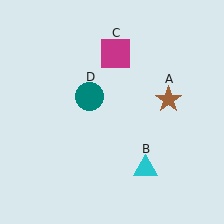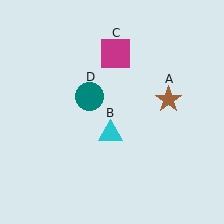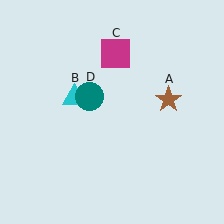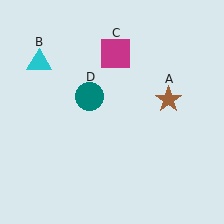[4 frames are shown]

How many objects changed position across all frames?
1 object changed position: cyan triangle (object B).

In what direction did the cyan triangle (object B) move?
The cyan triangle (object B) moved up and to the left.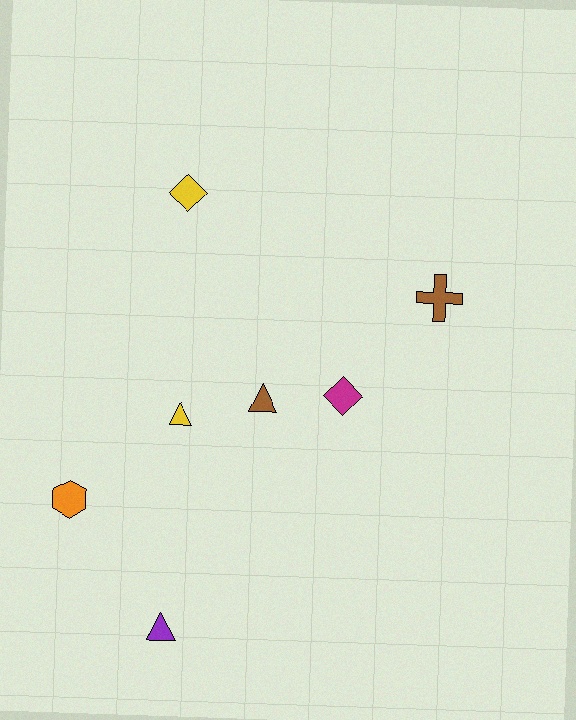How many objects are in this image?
There are 7 objects.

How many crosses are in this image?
There is 1 cross.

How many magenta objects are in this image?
There is 1 magenta object.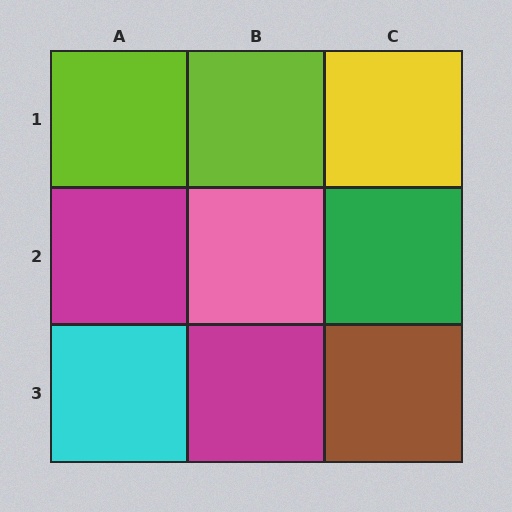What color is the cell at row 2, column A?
Magenta.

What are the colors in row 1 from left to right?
Lime, lime, yellow.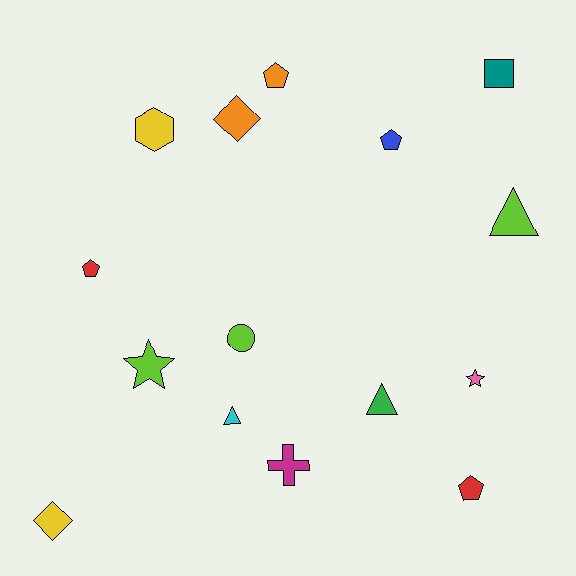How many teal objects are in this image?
There is 1 teal object.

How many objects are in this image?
There are 15 objects.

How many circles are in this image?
There is 1 circle.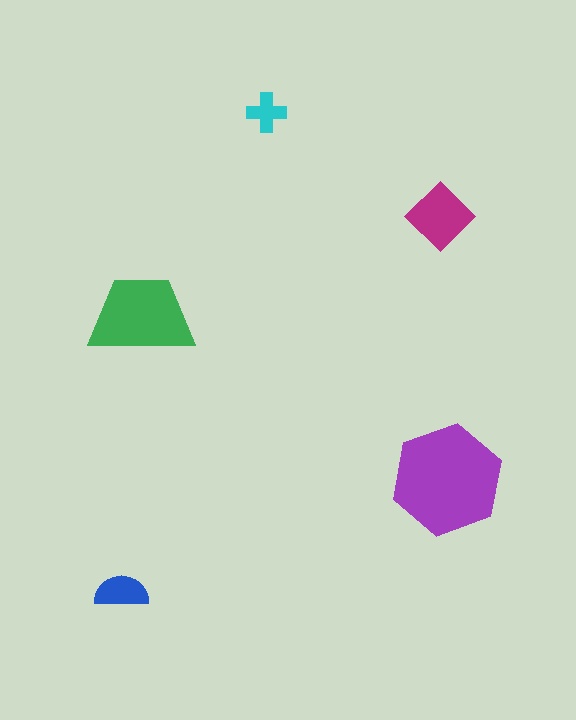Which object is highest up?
The cyan cross is topmost.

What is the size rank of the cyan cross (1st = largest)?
5th.